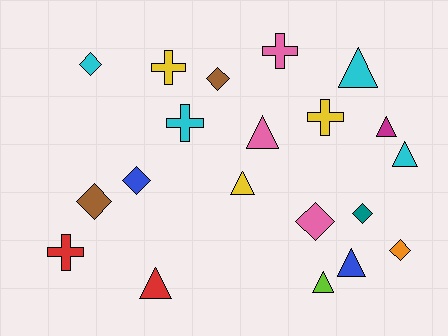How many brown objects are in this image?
There are 2 brown objects.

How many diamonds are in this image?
There are 7 diamonds.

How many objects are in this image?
There are 20 objects.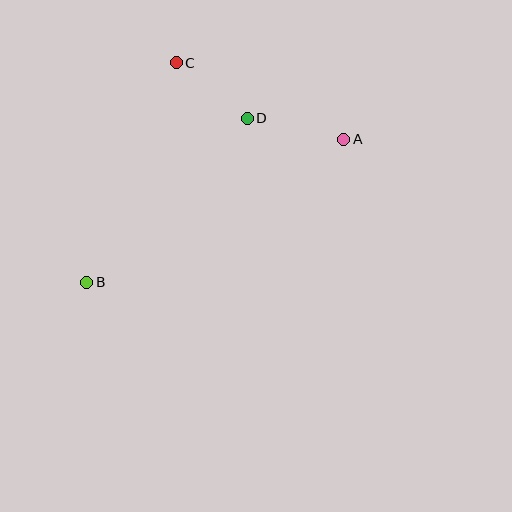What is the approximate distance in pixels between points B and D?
The distance between B and D is approximately 229 pixels.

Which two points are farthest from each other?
Points A and B are farthest from each other.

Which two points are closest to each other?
Points C and D are closest to each other.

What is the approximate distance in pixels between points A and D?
The distance between A and D is approximately 99 pixels.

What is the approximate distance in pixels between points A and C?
The distance between A and C is approximately 184 pixels.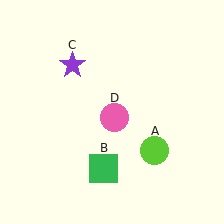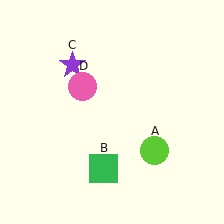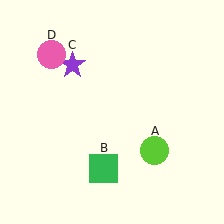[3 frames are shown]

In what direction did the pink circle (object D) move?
The pink circle (object D) moved up and to the left.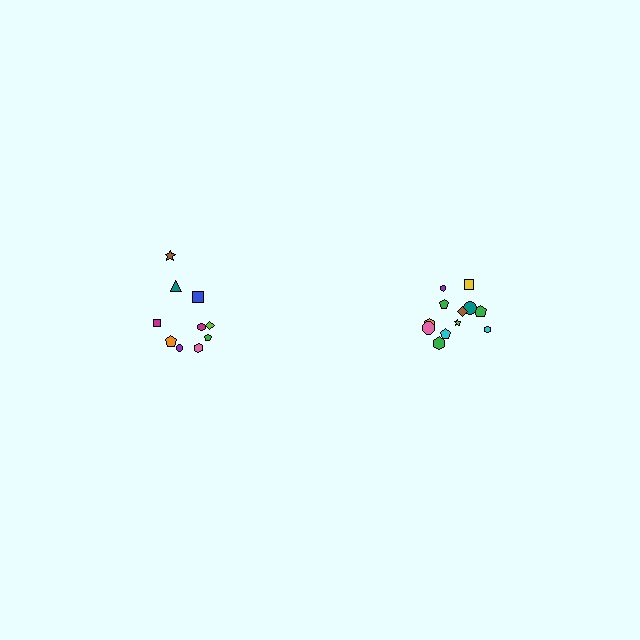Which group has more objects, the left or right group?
The right group.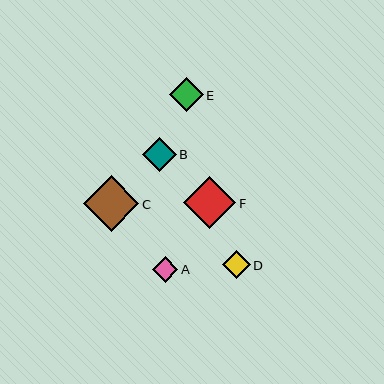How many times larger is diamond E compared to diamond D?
Diamond E is approximately 1.2 times the size of diamond D.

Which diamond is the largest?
Diamond C is the largest with a size of approximately 56 pixels.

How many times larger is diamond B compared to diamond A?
Diamond B is approximately 1.3 times the size of diamond A.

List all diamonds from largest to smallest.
From largest to smallest: C, F, B, E, D, A.